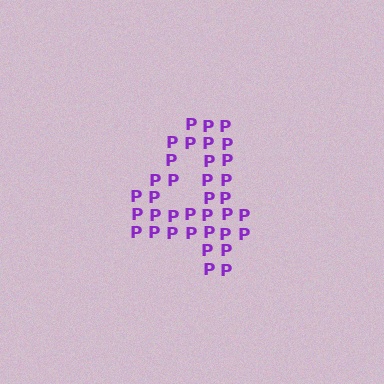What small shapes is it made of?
It is made of small letter P's.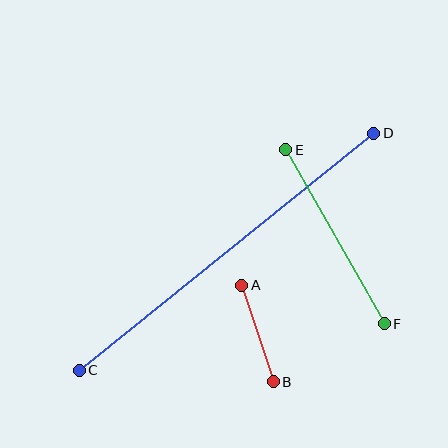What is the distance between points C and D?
The distance is approximately 378 pixels.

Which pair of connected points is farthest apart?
Points C and D are farthest apart.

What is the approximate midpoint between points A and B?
The midpoint is at approximately (258, 334) pixels.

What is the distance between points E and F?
The distance is approximately 200 pixels.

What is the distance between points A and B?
The distance is approximately 102 pixels.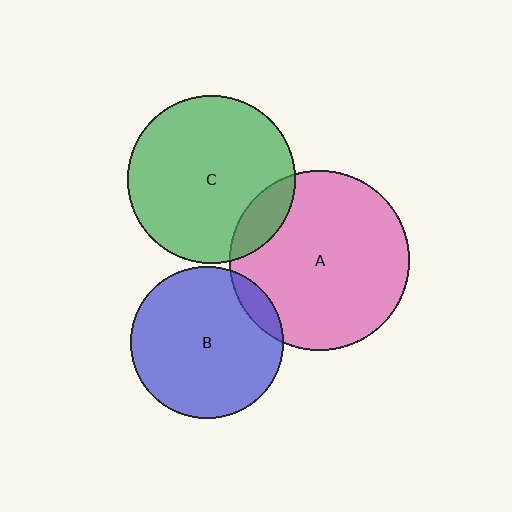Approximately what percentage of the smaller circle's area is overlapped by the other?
Approximately 10%.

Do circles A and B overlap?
Yes.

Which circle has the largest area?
Circle A (pink).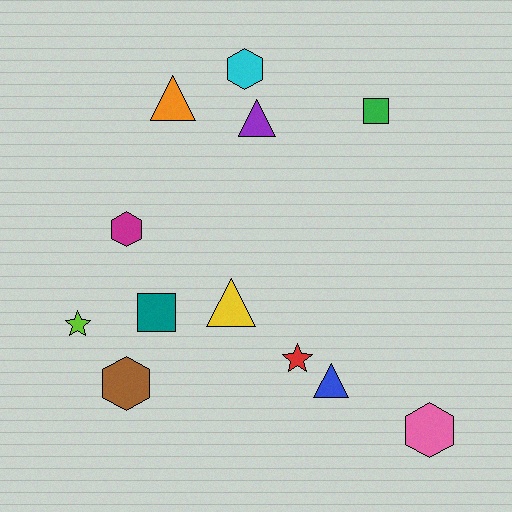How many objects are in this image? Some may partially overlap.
There are 12 objects.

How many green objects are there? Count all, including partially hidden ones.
There is 1 green object.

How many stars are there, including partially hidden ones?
There are 2 stars.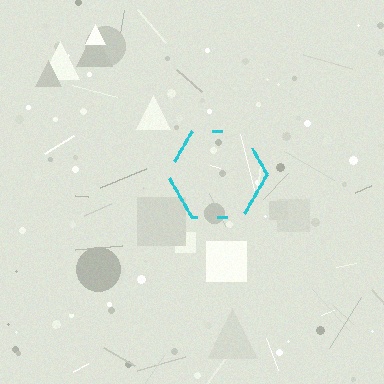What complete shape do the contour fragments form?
The contour fragments form a hexagon.